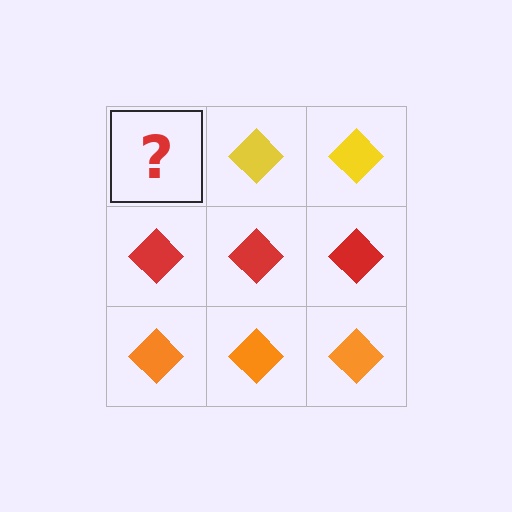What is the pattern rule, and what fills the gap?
The rule is that each row has a consistent color. The gap should be filled with a yellow diamond.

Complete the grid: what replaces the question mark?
The question mark should be replaced with a yellow diamond.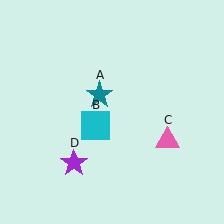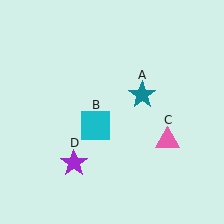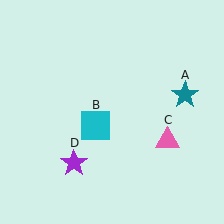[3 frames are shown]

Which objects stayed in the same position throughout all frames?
Cyan square (object B) and pink triangle (object C) and purple star (object D) remained stationary.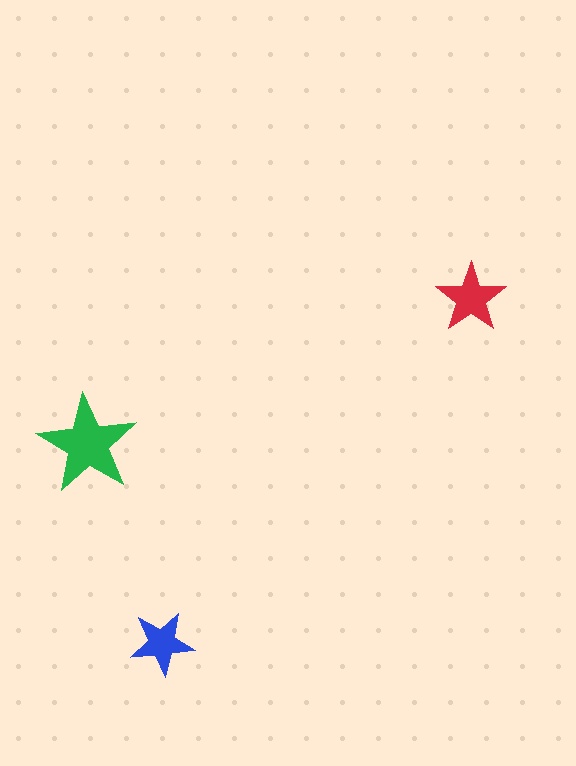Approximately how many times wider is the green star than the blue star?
About 1.5 times wider.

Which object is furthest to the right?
The red star is rightmost.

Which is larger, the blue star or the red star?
The red one.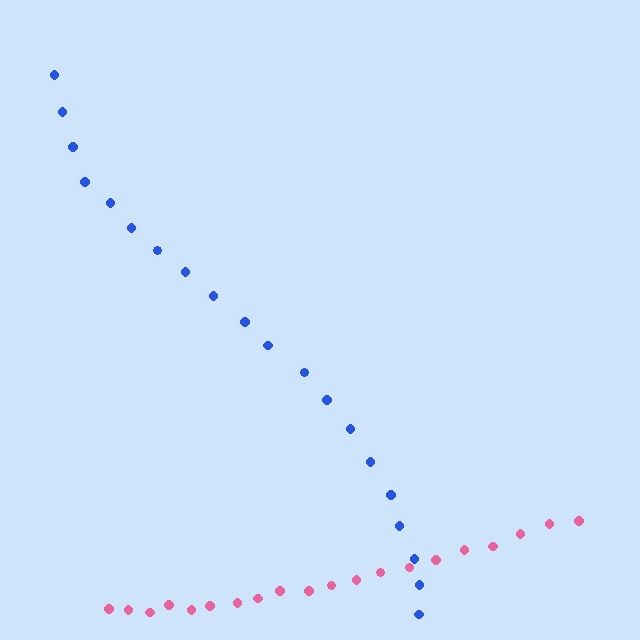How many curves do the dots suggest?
There are 2 distinct paths.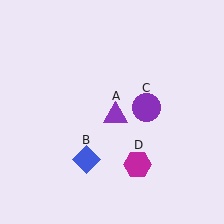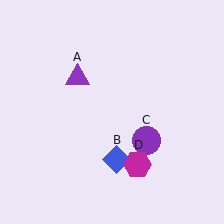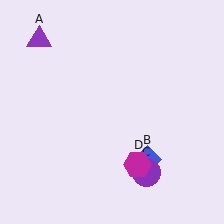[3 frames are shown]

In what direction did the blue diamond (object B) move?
The blue diamond (object B) moved right.